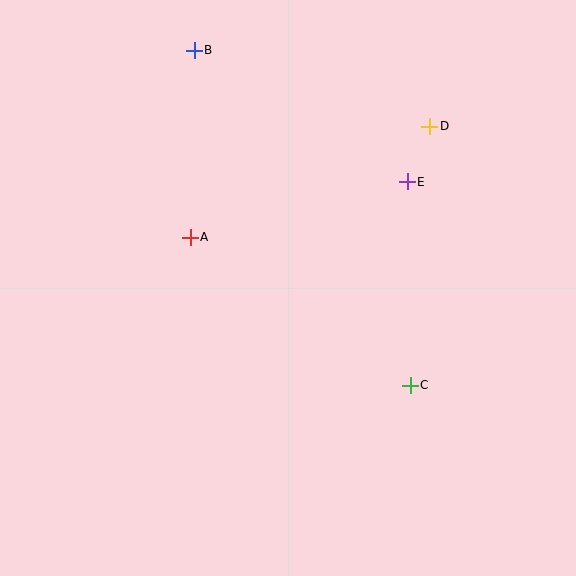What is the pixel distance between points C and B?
The distance between C and B is 398 pixels.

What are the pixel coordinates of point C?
Point C is at (410, 385).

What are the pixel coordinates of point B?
Point B is at (194, 50).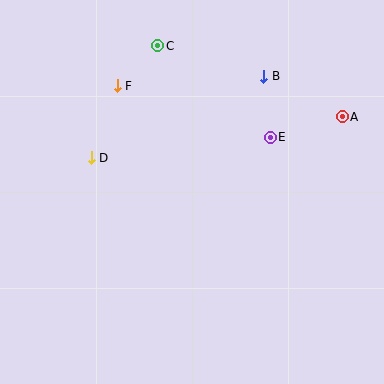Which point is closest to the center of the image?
Point E at (270, 137) is closest to the center.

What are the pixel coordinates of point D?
Point D is at (91, 158).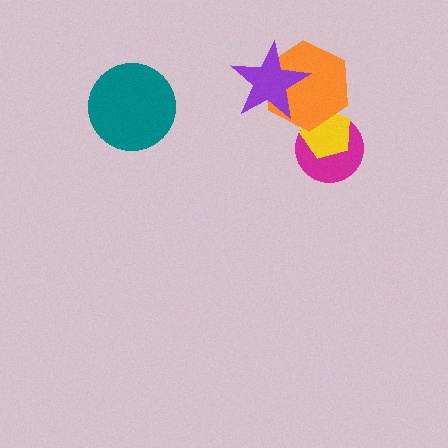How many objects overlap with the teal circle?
0 objects overlap with the teal circle.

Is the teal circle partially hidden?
No, no other shape covers it.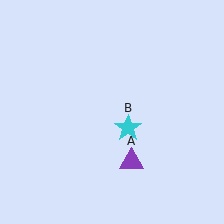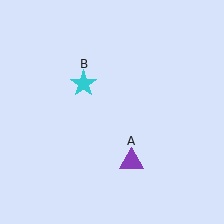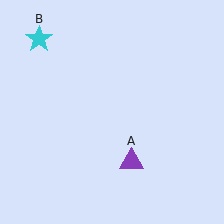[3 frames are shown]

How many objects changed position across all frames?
1 object changed position: cyan star (object B).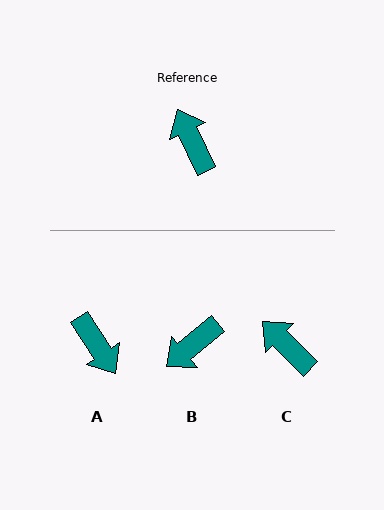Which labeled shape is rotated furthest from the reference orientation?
A, about 172 degrees away.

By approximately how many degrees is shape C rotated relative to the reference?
Approximately 20 degrees counter-clockwise.